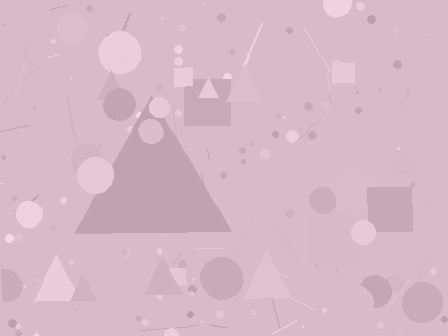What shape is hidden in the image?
A triangle is hidden in the image.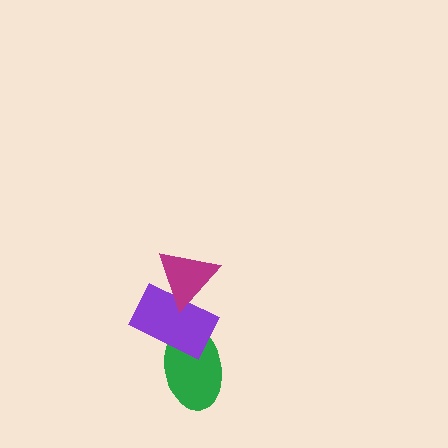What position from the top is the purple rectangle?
The purple rectangle is 2nd from the top.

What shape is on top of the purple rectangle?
The magenta triangle is on top of the purple rectangle.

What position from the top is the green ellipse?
The green ellipse is 3rd from the top.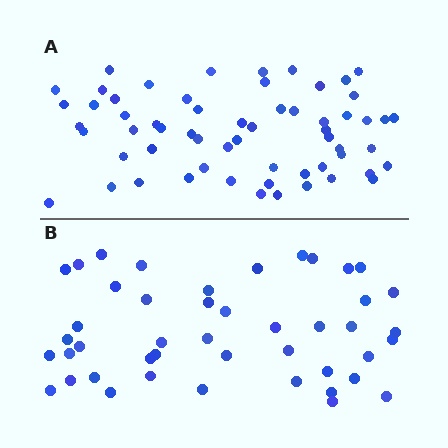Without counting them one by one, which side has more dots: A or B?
Region A (the top region) has more dots.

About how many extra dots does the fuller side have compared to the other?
Region A has approximately 15 more dots than region B.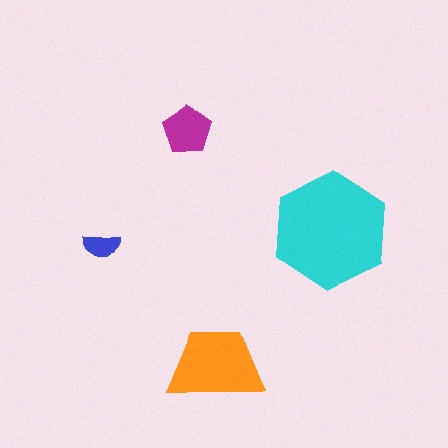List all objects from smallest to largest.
The blue semicircle, the magenta pentagon, the orange trapezoid, the cyan hexagon.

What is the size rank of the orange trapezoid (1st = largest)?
2nd.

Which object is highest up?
The magenta pentagon is topmost.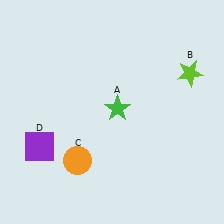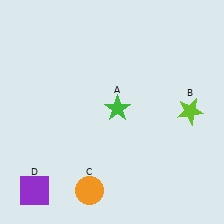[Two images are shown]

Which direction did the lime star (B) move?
The lime star (B) moved down.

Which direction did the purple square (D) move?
The purple square (D) moved down.